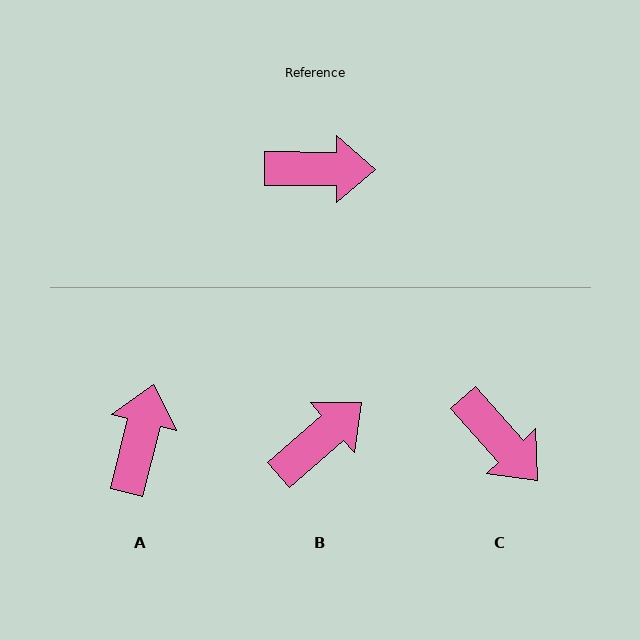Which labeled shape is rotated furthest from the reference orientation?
A, about 76 degrees away.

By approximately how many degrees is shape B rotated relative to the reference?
Approximately 42 degrees counter-clockwise.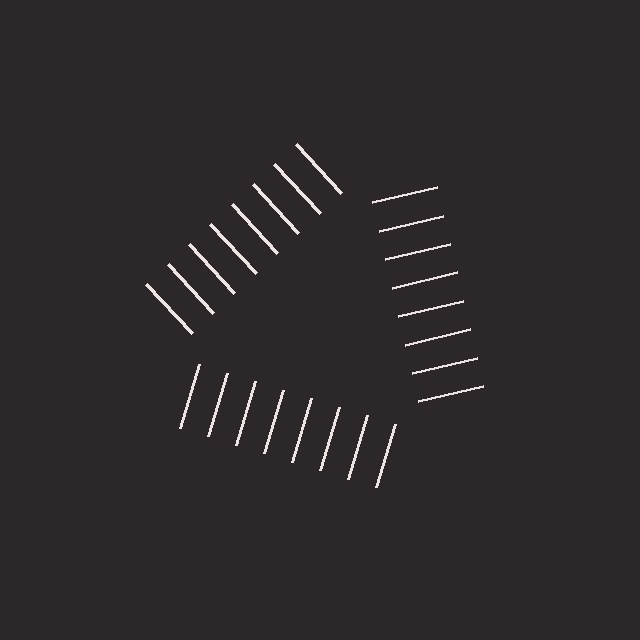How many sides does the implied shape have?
3 sides — the line-ends trace a triangle.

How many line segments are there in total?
24 — 8 along each of the 3 edges.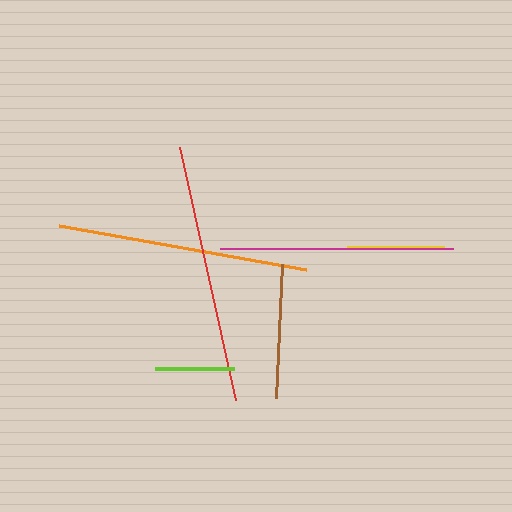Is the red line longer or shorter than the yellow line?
The red line is longer than the yellow line.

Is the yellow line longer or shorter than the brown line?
The brown line is longer than the yellow line.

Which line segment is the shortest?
The lime line is the shortest at approximately 80 pixels.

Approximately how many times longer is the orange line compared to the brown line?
The orange line is approximately 1.9 times the length of the brown line.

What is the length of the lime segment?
The lime segment is approximately 80 pixels long.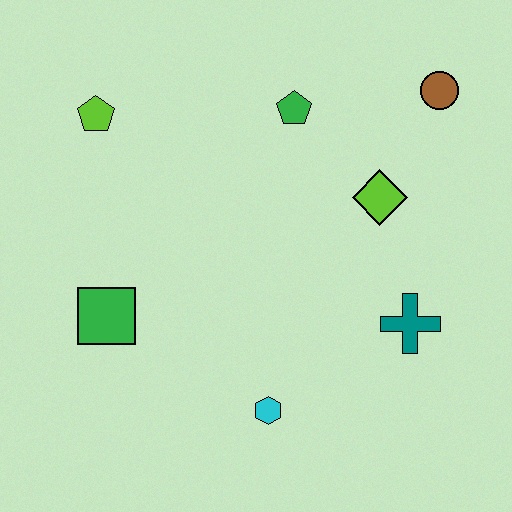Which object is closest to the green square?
The cyan hexagon is closest to the green square.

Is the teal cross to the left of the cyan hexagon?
No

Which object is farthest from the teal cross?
The lime pentagon is farthest from the teal cross.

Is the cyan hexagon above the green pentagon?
No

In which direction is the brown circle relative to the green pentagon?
The brown circle is to the right of the green pentagon.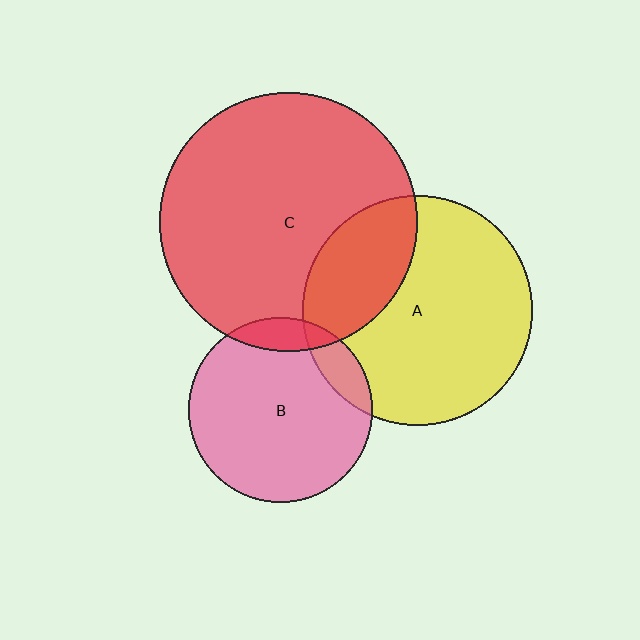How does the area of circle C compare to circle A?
Approximately 1.3 times.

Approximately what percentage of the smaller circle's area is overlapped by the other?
Approximately 10%.